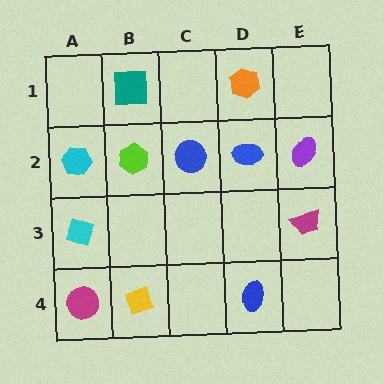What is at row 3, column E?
A magenta trapezoid.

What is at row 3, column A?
A cyan diamond.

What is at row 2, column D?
A blue ellipse.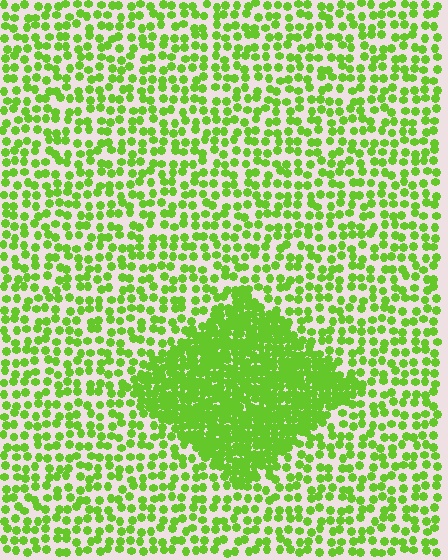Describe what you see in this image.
The image contains small lime elements arranged at two different densities. A diamond-shaped region is visible where the elements are more densely packed than the surrounding area.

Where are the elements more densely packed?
The elements are more densely packed inside the diamond boundary.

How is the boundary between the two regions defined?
The boundary is defined by a change in element density (approximately 2.5x ratio). All elements are the same color, size, and shape.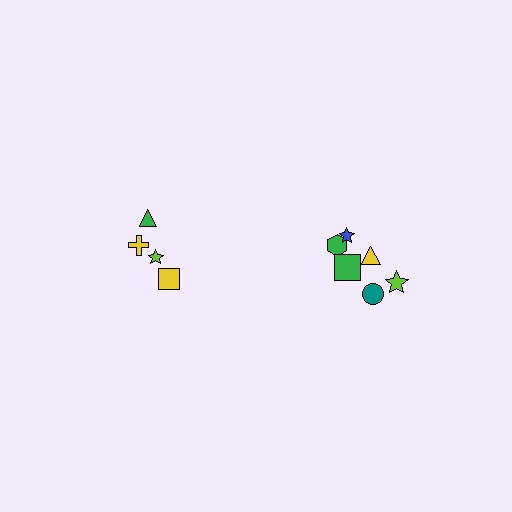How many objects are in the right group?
There are 6 objects.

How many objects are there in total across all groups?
There are 10 objects.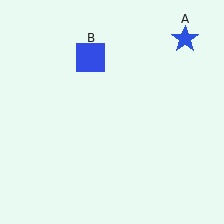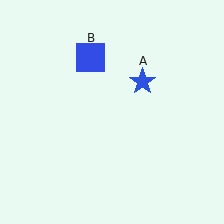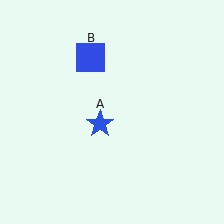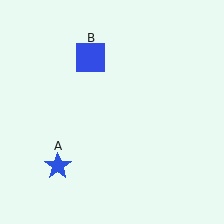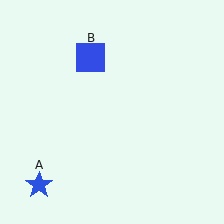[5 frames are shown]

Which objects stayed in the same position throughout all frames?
Blue square (object B) remained stationary.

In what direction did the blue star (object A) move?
The blue star (object A) moved down and to the left.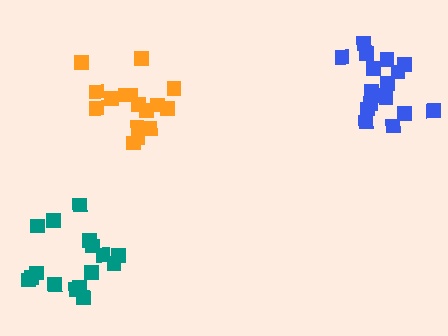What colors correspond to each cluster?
The clusters are colored: orange, blue, teal.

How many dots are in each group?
Group 1: 16 dots, Group 2: 17 dots, Group 3: 16 dots (49 total).